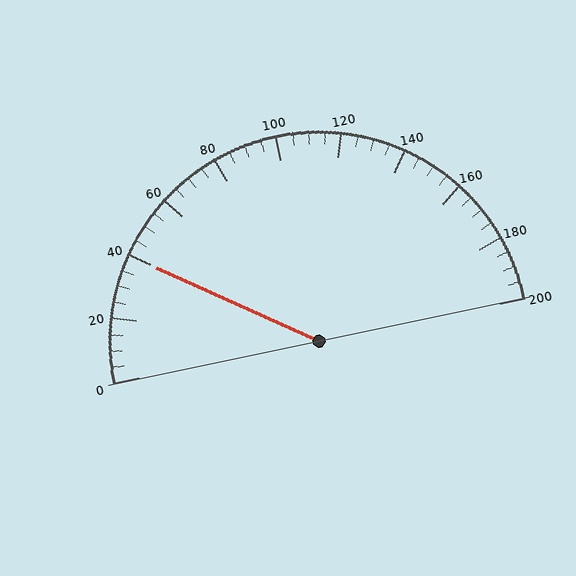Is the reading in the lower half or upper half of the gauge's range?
The reading is in the lower half of the range (0 to 200).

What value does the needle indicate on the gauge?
The needle indicates approximately 40.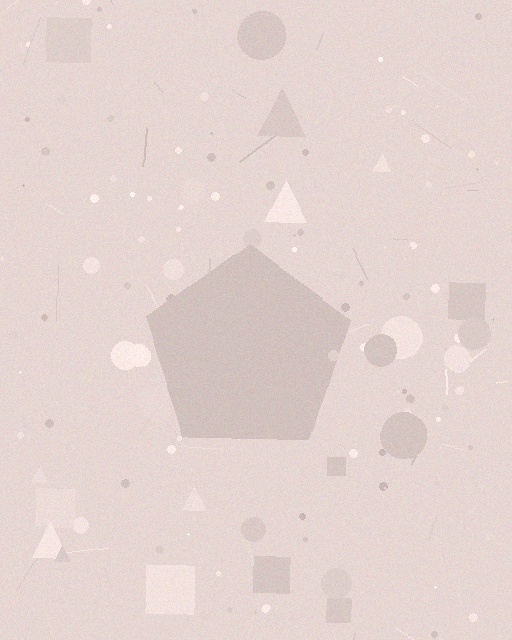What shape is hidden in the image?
A pentagon is hidden in the image.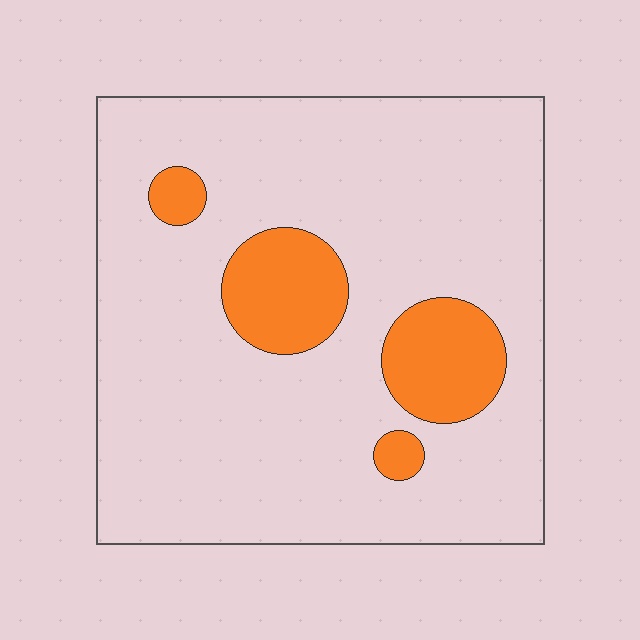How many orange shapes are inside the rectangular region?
4.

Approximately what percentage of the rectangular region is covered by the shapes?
Approximately 15%.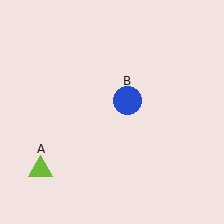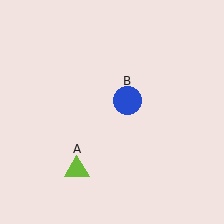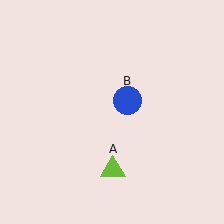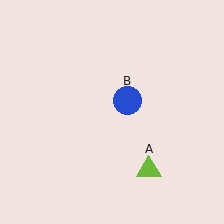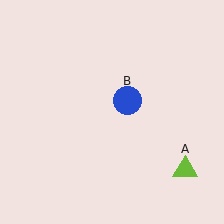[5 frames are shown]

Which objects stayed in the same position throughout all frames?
Blue circle (object B) remained stationary.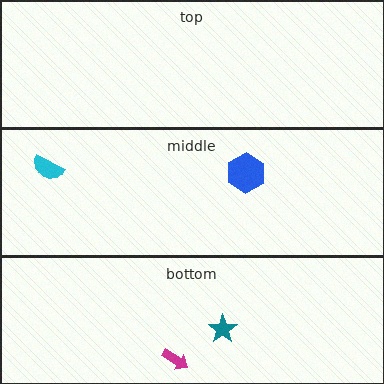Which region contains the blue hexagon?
The middle region.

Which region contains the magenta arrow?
The bottom region.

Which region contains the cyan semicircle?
The middle region.